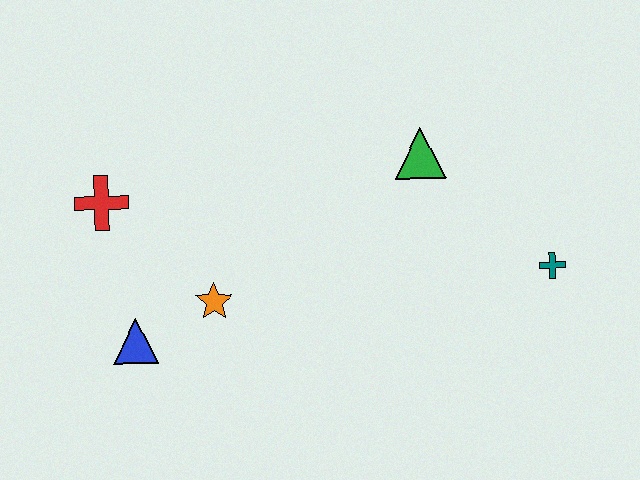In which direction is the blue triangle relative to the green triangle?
The blue triangle is to the left of the green triangle.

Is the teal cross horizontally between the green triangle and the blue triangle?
No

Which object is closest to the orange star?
The blue triangle is closest to the orange star.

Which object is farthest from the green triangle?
The blue triangle is farthest from the green triangle.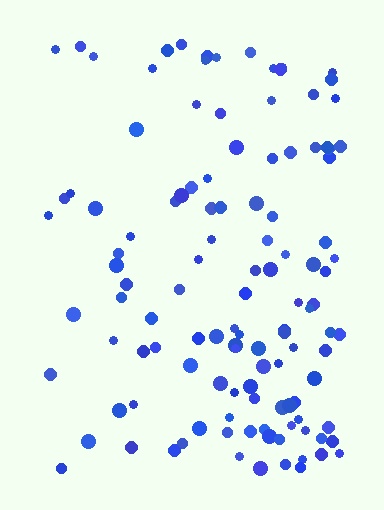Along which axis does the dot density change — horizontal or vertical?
Horizontal.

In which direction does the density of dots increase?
From left to right, with the right side densest.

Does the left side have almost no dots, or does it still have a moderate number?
Still a moderate number, just noticeably fewer than the right.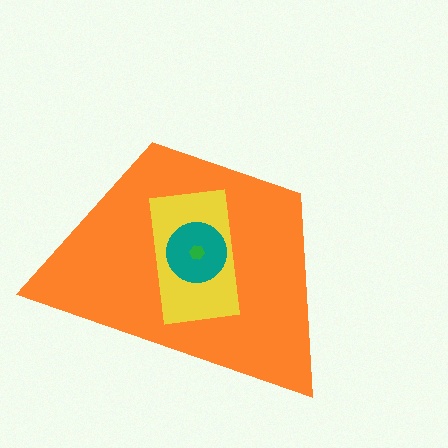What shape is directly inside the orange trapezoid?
The yellow rectangle.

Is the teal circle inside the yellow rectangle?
Yes.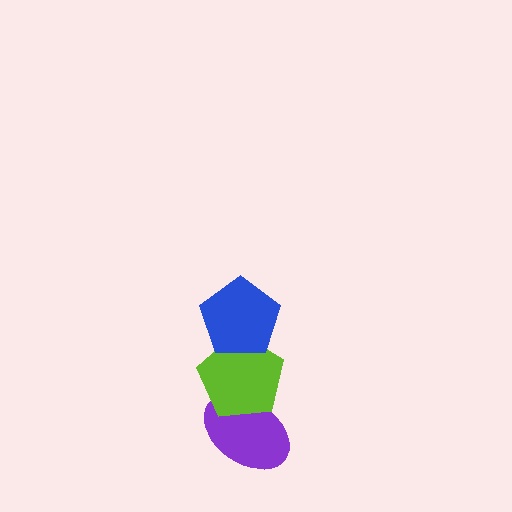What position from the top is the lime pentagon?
The lime pentagon is 2nd from the top.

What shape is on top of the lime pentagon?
The blue pentagon is on top of the lime pentagon.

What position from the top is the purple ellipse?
The purple ellipse is 3rd from the top.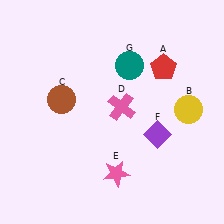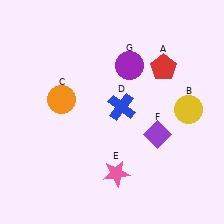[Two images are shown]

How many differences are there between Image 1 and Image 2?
There are 3 differences between the two images.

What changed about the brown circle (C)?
In Image 1, C is brown. In Image 2, it changed to orange.